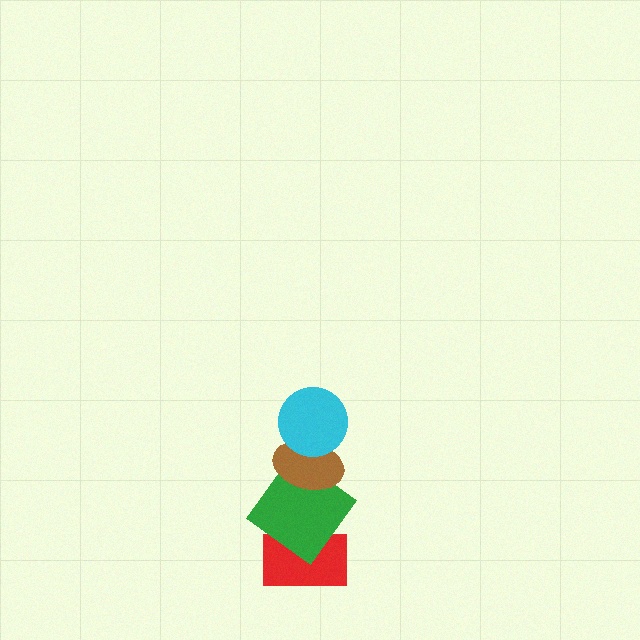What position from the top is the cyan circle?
The cyan circle is 1st from the top.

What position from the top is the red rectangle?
The red rectangle is 4th from the top.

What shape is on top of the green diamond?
The brown ellipse is on top of the green diamond.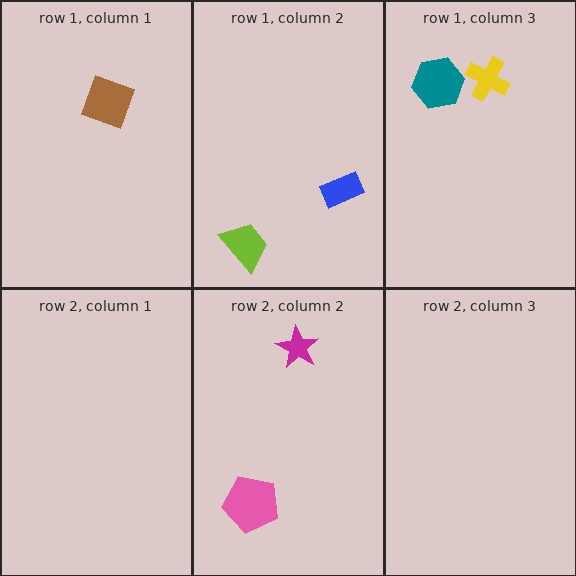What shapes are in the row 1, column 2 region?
The lime trapezoid, the blue rectangle.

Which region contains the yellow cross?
The row 1, column 3 region.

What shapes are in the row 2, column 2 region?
The magenta star, the pink pentagon.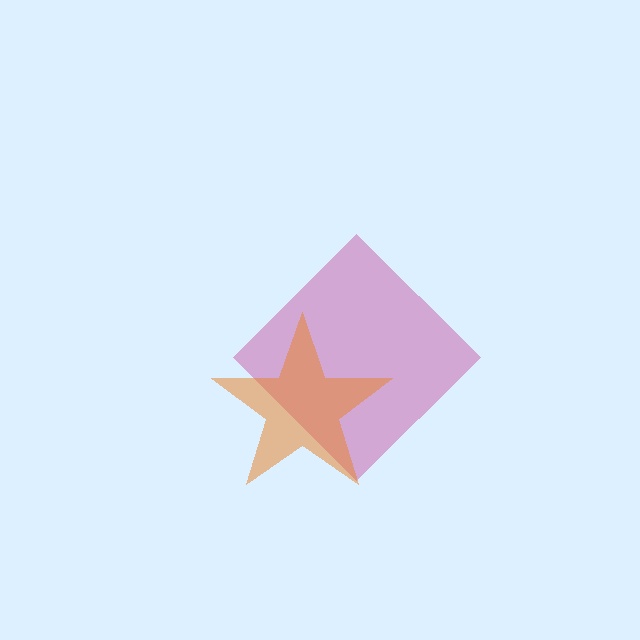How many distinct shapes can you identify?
There are 2 distinct shapes: a magenta diamond, an orange star.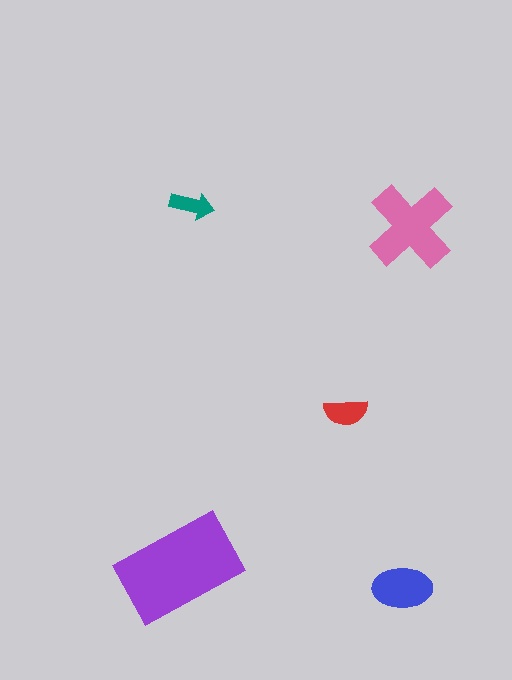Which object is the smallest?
The teal arrow.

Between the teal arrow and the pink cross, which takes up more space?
The pink cross.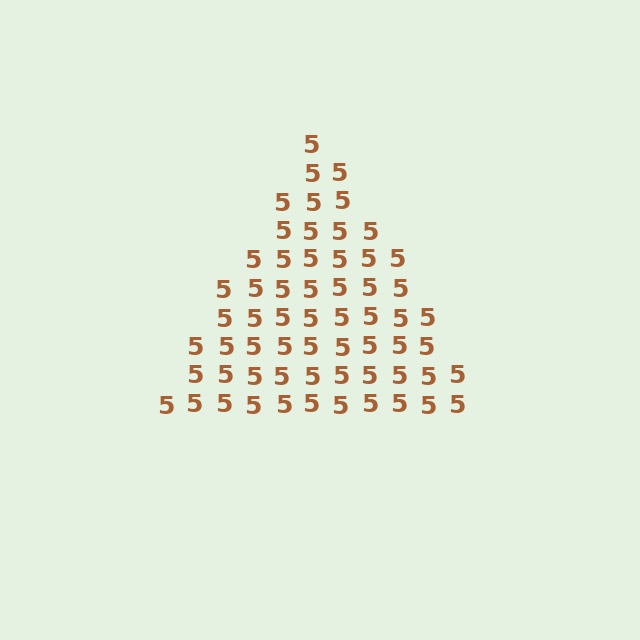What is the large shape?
The large shape is a triangle.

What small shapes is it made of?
It is made of small digit 5's.